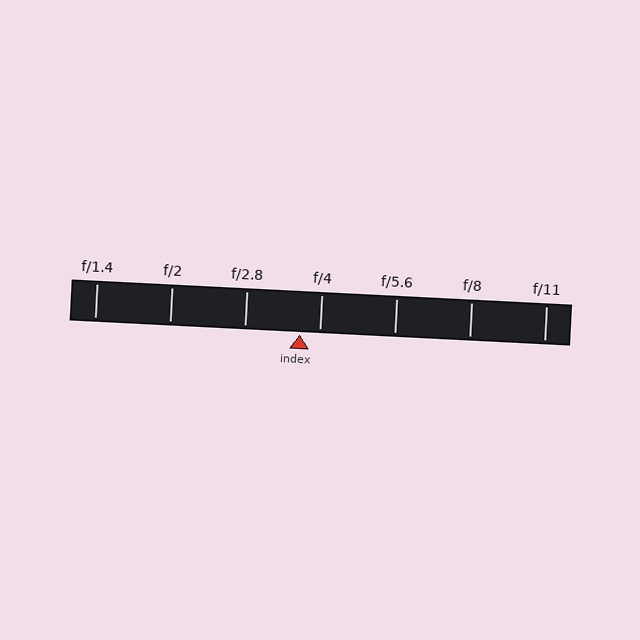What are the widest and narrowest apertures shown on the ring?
The widest aperture shown is f/1.4 and the narrowest is f/11.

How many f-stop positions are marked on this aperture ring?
There are 7 f-stop positions marked.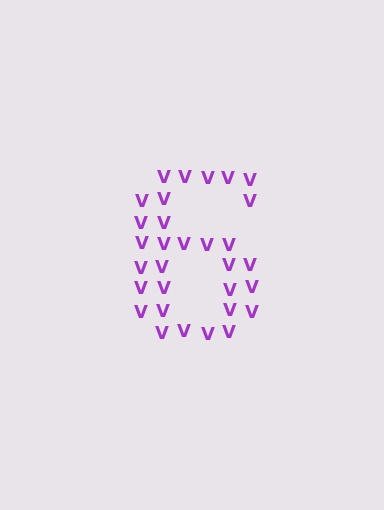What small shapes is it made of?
It is made of small letter V's.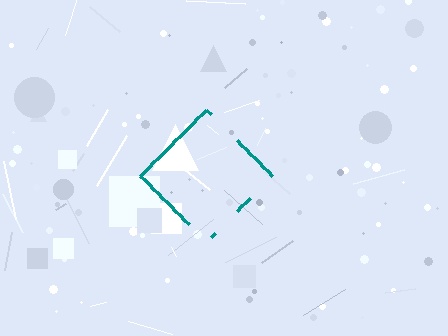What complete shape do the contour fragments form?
The contour fragments form a diamond.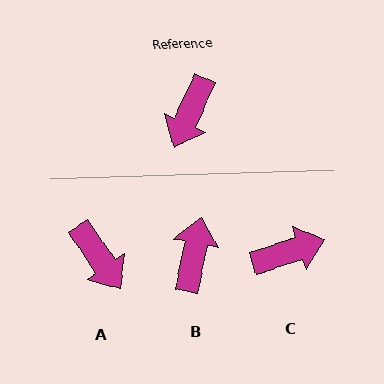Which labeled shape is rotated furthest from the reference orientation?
B, about 166 degrees away.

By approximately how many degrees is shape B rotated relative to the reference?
Approximately 166 degrees clockwise.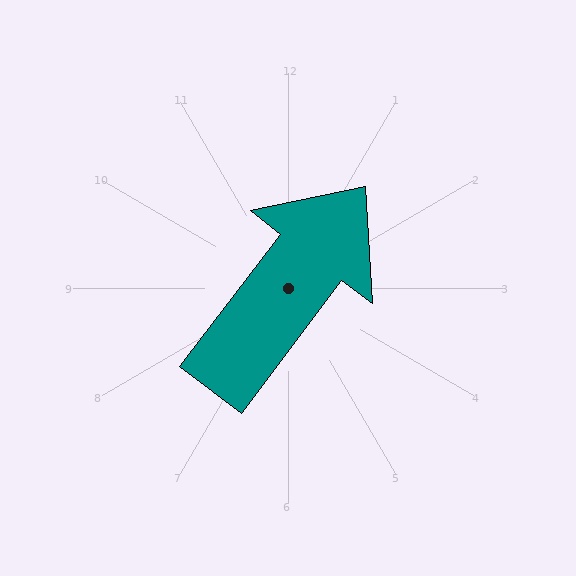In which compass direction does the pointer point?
Northeast.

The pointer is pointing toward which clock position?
Roughly 1 o'clock.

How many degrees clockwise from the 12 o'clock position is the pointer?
Approximately 37 degrees.